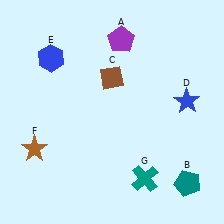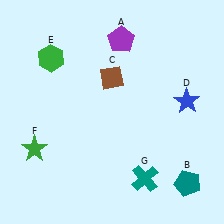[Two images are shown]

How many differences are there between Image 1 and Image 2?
There are 2 differences between the two images.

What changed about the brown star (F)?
In Image 1, F is brown. In Image 2, it changed to green.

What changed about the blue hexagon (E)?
In Image 1, E is blue. In Image 2, it changed to green.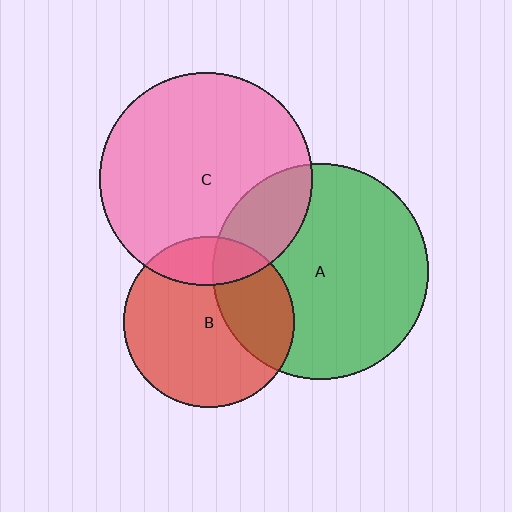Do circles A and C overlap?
Yes.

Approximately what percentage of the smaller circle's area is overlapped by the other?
Approximately 20%.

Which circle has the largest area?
Circle A (green).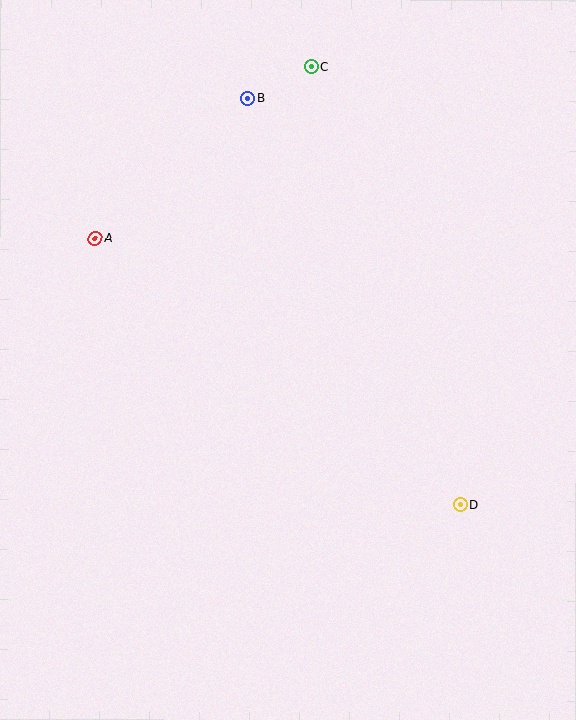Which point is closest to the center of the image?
Point D at (461, 505) is closest to the center.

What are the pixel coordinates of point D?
Point D is at (461, 505).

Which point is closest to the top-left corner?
Point A is closest to the top-left corner.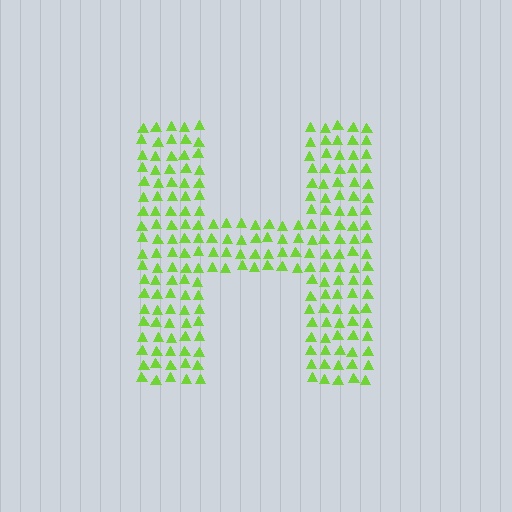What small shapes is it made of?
It is made of small triangles.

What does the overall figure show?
The overall figure shows the letter H.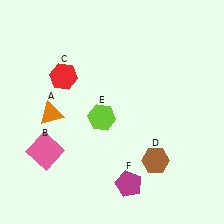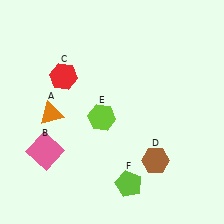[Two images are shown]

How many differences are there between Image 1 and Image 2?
There is 1 difference between the two images.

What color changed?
The pentagon (F) changed from magenta in Image 1 to lime in Image 2.